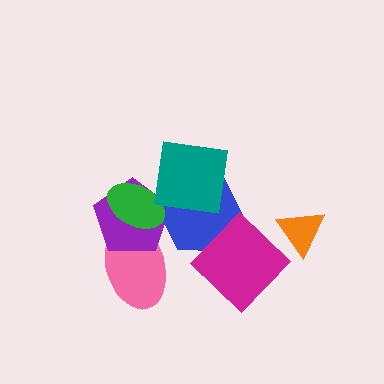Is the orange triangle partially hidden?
Yes, it is partially covered by another shape.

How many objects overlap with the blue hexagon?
4 objects overlap with the blue hexagon.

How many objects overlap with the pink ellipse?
2 objects overlap with the pink ellipse.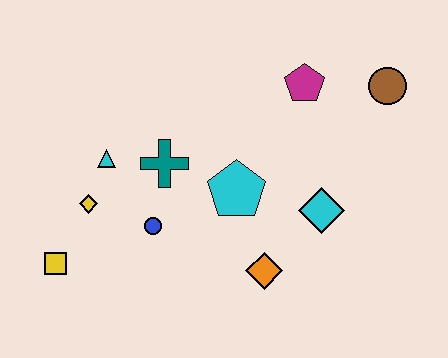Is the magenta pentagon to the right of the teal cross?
Yes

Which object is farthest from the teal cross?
The brown circle is farthest from the teal cross.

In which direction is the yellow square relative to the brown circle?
The yellow square is to the left of the brown circle.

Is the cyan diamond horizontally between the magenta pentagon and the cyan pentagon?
No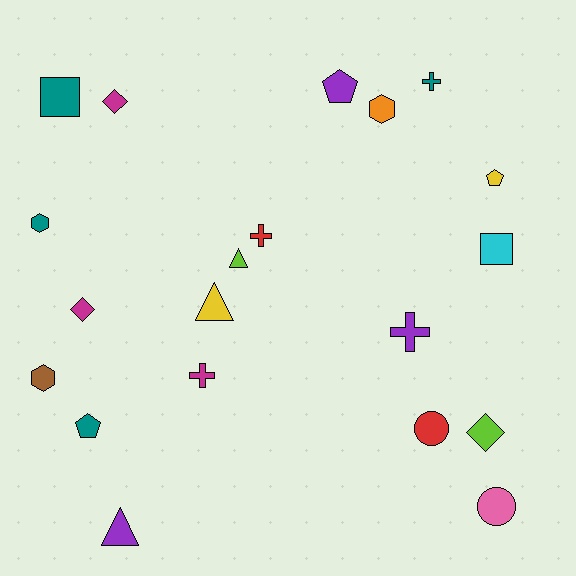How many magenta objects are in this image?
There are 3 magenta objects.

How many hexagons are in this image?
There are 3 hexagons.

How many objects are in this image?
There are 20 objects.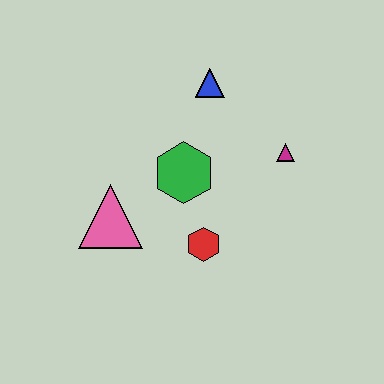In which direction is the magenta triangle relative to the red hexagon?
The magenta triangle is above the red hexagon.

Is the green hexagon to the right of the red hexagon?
No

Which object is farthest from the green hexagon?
The magenta triangle is farthest from the green hexagon.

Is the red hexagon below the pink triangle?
Yes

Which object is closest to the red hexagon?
The green hexagon is closest to the red hexagon.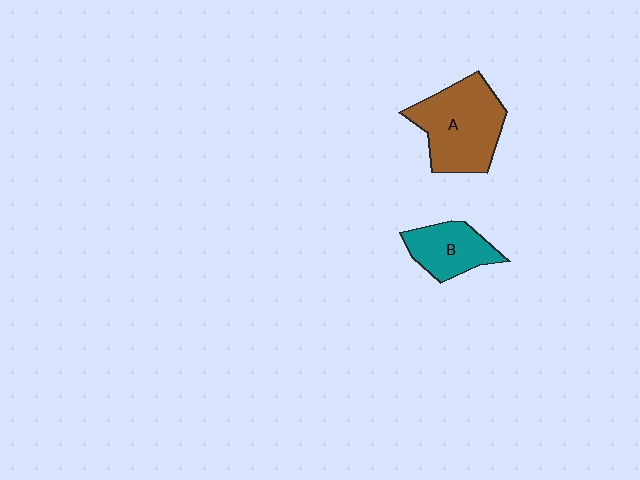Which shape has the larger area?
Shape A (brown).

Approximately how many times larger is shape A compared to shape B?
Approximately 1.7 times.